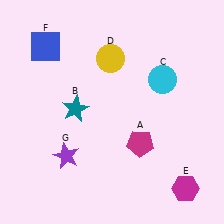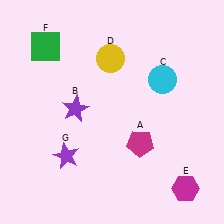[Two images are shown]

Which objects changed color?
B changed from teal to purple. F changed from blue to green.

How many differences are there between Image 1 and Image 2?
There are 2 differences between the two images.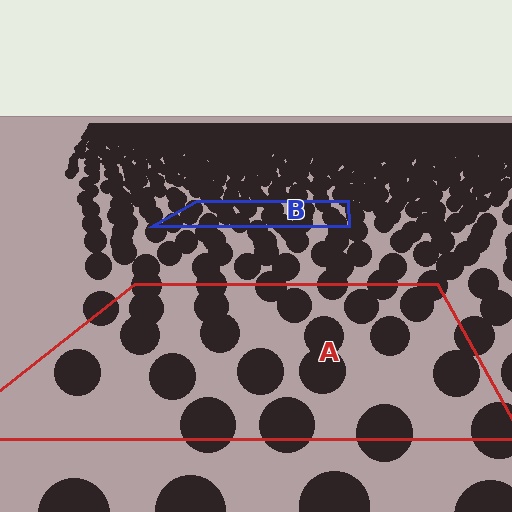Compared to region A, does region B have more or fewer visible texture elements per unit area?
Region B has more texture elements per unit area — they are packed more densely because it is farther away.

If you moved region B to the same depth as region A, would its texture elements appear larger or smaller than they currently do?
They would appear larger. At a closer depth, the same texture elements are projected at a bigger on-screen size.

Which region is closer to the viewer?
Region A is closer. The texture elements there are larger and more spread out.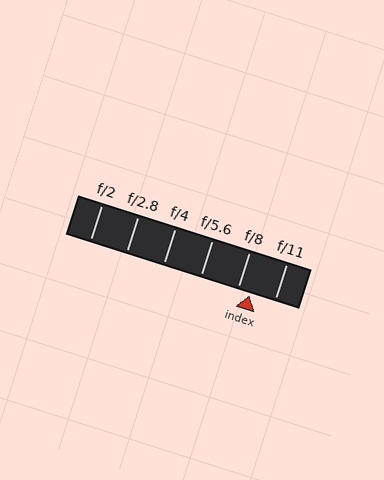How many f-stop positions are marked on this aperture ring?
There are 6 f-stop positions marked.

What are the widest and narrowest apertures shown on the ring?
The widest aperture shown is f/2 and the narrowest is f/11.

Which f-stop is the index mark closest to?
The index mark is closest to f/8.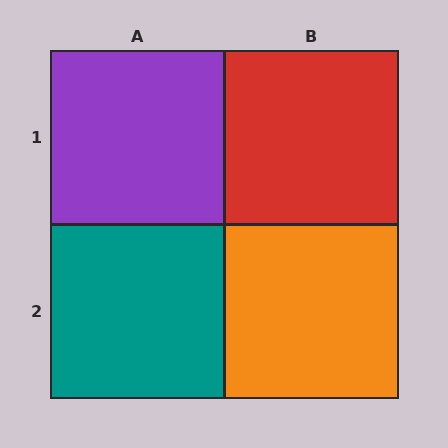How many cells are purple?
1 cell is purple.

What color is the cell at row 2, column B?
Orange.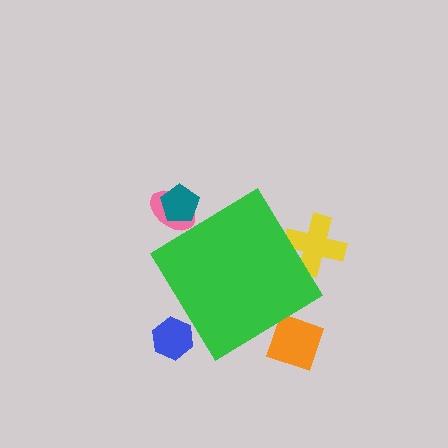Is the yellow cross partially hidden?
Yes, the yellow cross is partially hidden behind the green diamond.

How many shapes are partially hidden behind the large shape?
5 shapes are partially hidden.